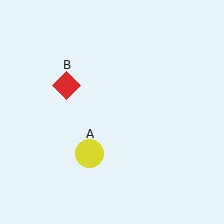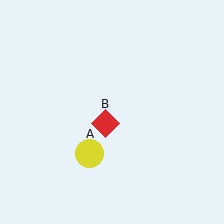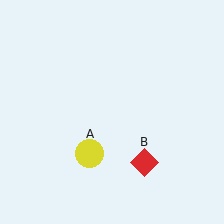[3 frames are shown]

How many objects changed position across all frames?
1 object changed position: red diamond (object B).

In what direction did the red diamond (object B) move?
The red diamond (object B) moved down and to the right.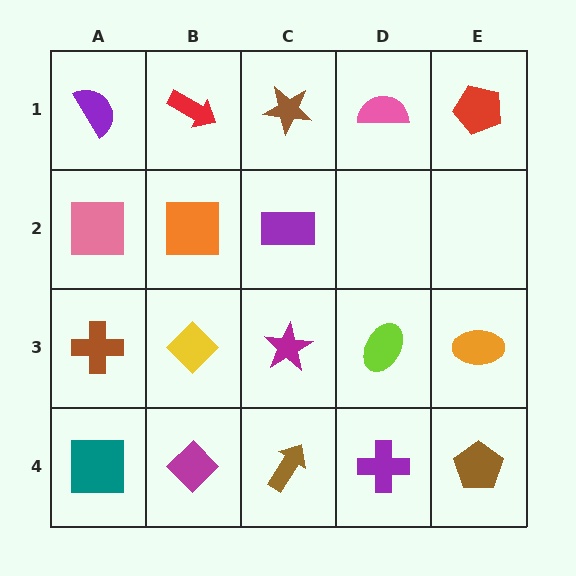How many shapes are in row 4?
5 shapes.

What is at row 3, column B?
A yellow diamond.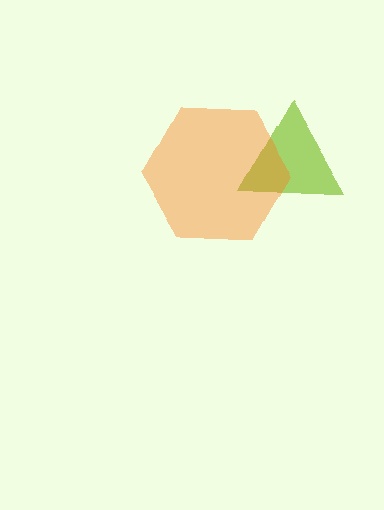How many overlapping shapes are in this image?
There are 2 overlapping shapes in the image.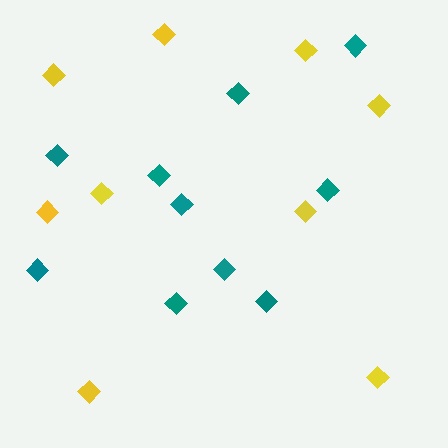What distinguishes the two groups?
There are 2 groups: one group of teal diamonds (10) and one group of yellow diamonds (9).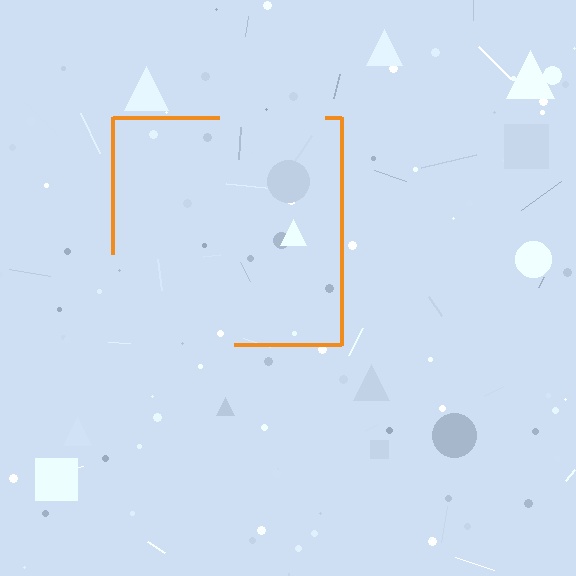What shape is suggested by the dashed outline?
The dashed outline suggests a square.